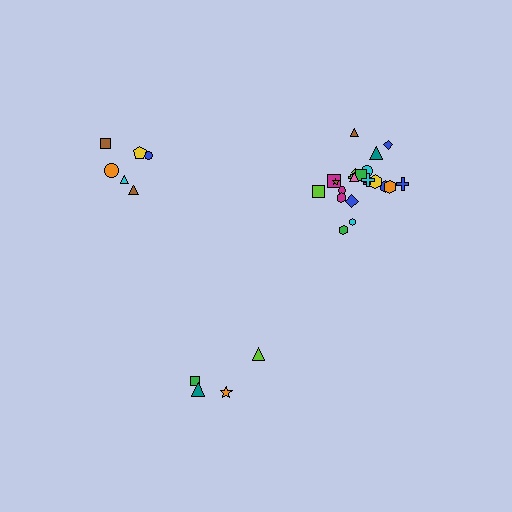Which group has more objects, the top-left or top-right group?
The top-right group.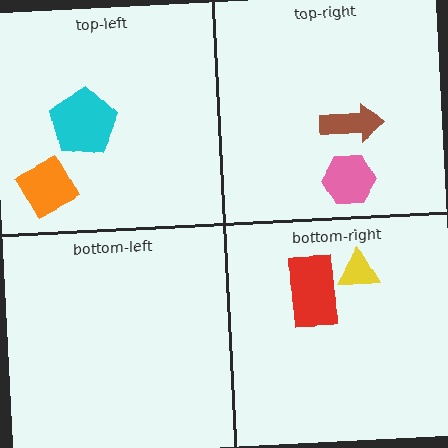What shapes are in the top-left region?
The orange square, the cyan pentagon.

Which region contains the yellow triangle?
The bottom-right region.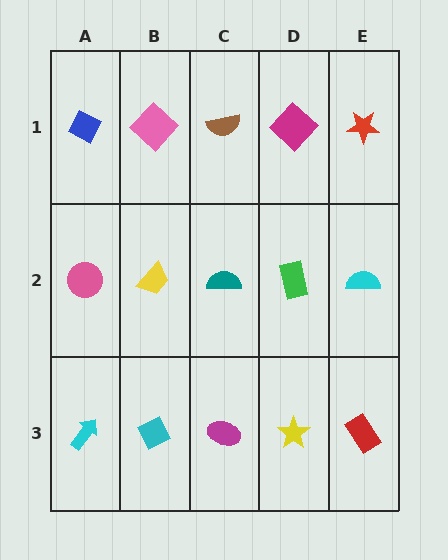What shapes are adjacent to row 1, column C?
A teal semicircle (row 2, column C), a pink diamond (row 1, column B), a magenta diamond (row 1, column D).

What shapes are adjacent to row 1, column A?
A pink circle (row 2, column A), a pink diamond (row 1, column B).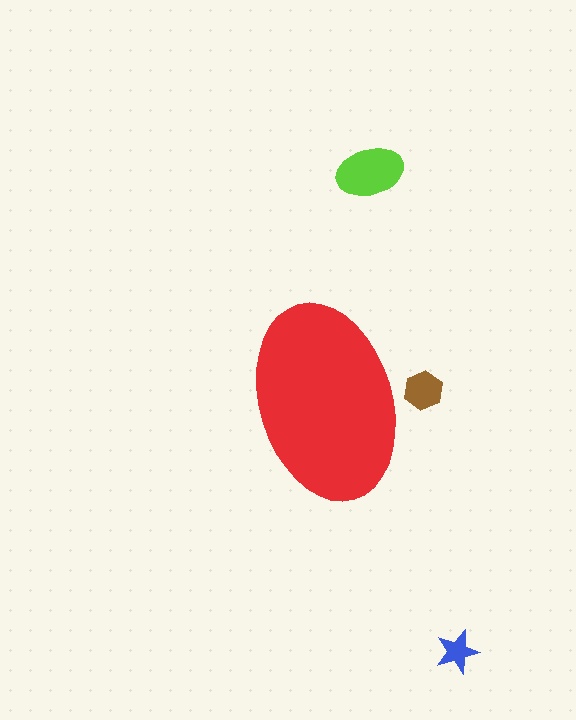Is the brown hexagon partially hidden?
Yes, the brown hexagon is partially hidden behind the red ellipse.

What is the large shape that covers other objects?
A red ellipse.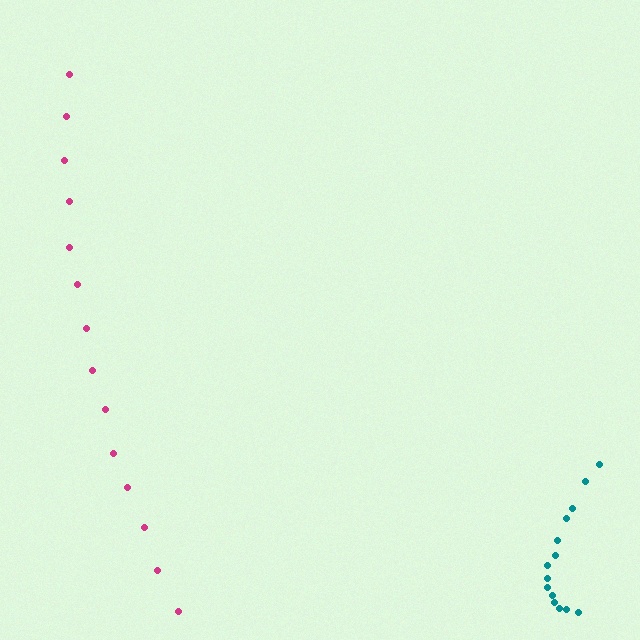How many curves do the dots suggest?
There are 2 distinct paths.